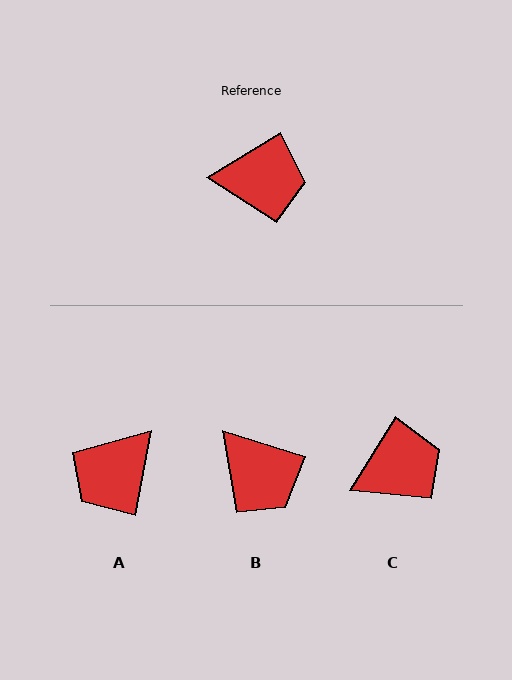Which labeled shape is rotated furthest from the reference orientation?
A, about 132 degrees away.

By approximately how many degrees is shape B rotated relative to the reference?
Approximately 48 degrees clockwise.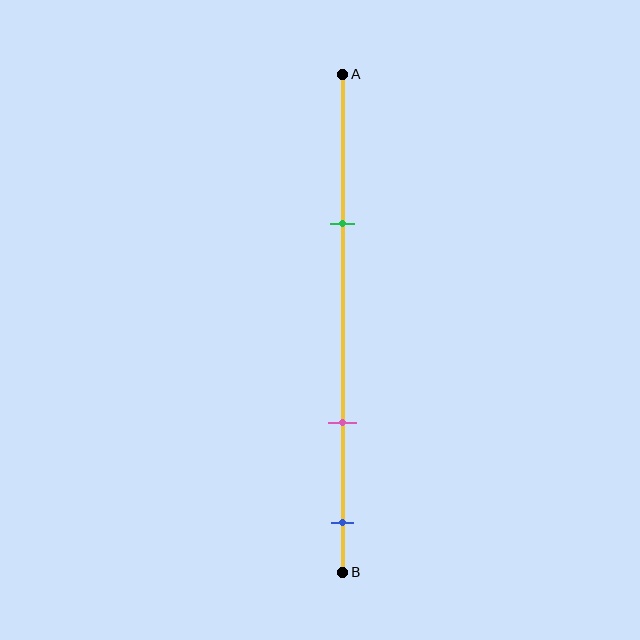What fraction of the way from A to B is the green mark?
The green mark is approximately 30% (0.3) of the way from A to B.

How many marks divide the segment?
There are 3 marks dividing the segment.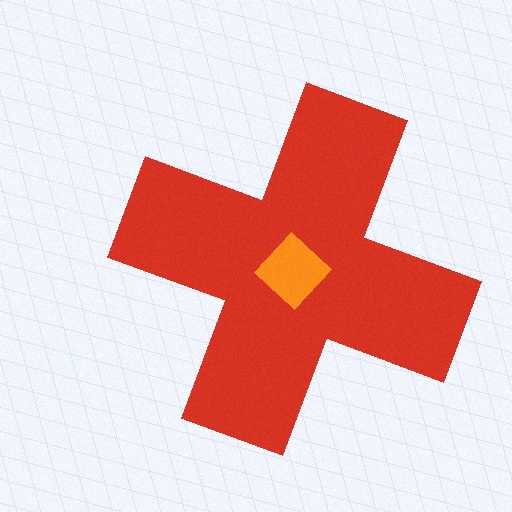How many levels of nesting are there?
2.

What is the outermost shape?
The red cross.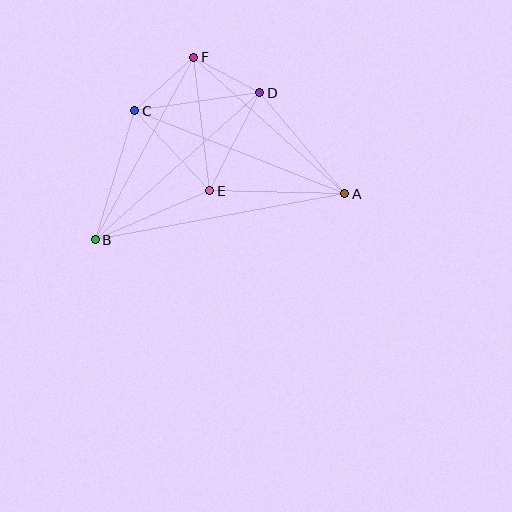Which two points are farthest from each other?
Points A and B are farthest from each other.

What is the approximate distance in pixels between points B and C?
The distance between B and C is approximately 135 pixels.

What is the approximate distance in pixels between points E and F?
The distance between E and F is approximately 134 pixels.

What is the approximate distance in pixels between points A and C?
The distance between A and C is approximately 226 pixels.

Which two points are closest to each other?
Points D and F are closest to each other.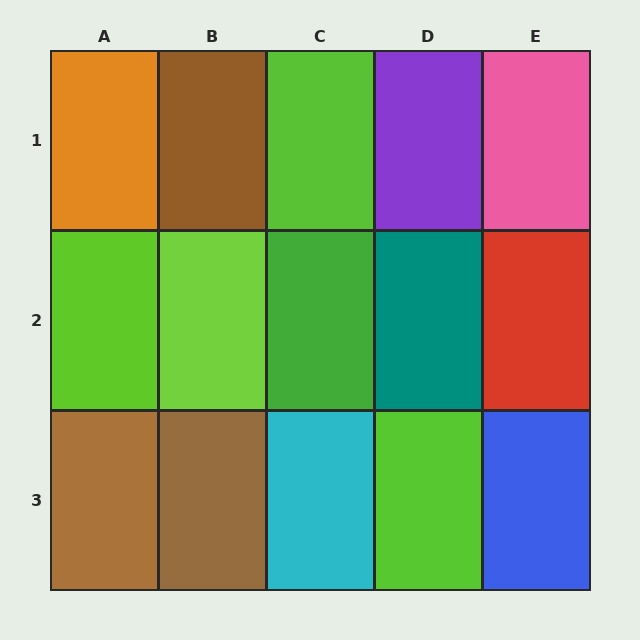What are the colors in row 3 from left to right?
Brown, brown, cyan, lime, blue.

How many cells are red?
1 cell is red.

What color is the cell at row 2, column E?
Red.